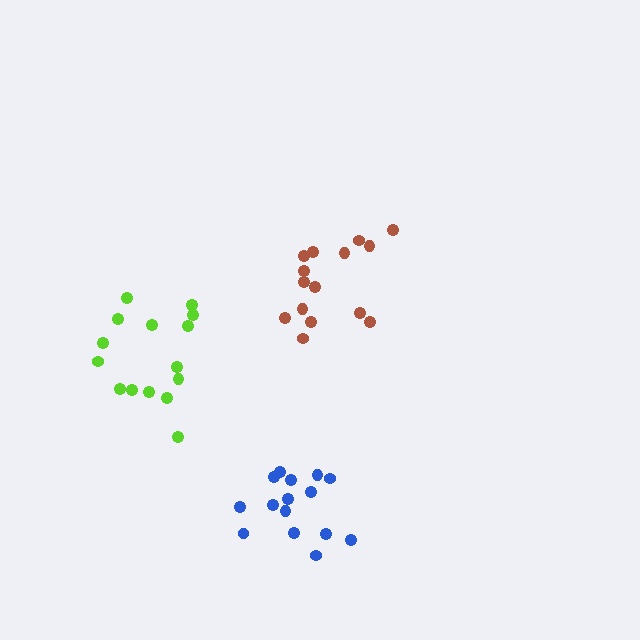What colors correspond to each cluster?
The clusters are colored: brown, blue, lime.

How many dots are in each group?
Group 1: 15 dots, Group 2: 15 dots, Group 3: 15 dots (45 total).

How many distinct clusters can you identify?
There are 3 distinct clusters.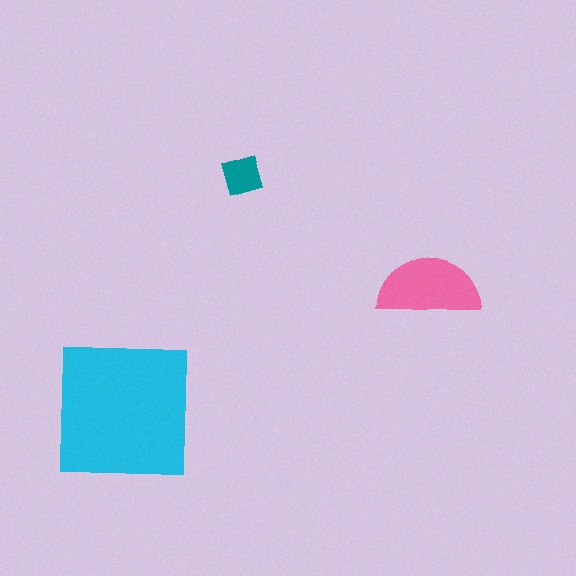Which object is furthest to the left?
The cyan square is leftmost.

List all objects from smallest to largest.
The teal diamond, the pink semicircle, the cyan square.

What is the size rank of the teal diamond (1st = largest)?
3rd.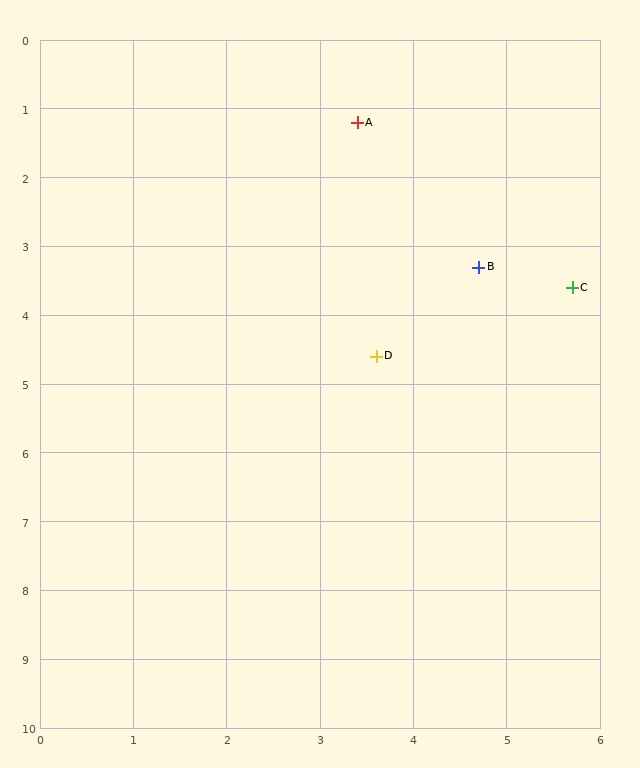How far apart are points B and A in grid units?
Points B and A are about 2.5 grid units apart.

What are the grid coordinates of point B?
Point B is at approximately (4.7, 3.3).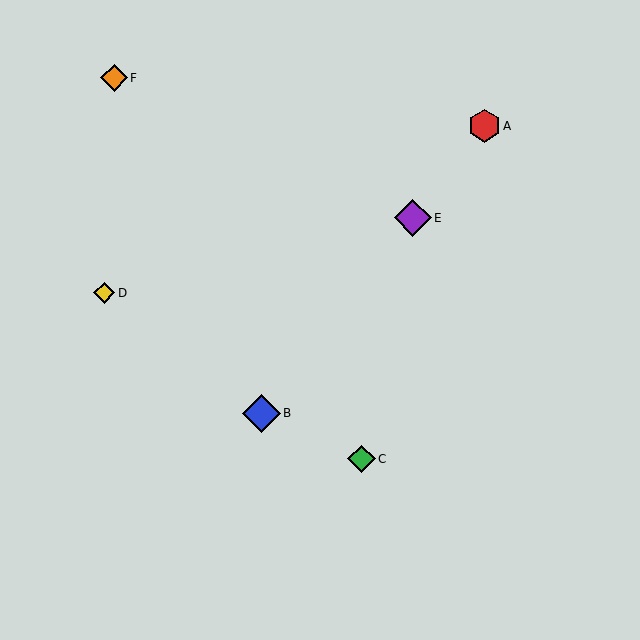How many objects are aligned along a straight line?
3 objects (A, B, E) are aligned along a straight line.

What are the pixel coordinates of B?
Object B is at (261, 413).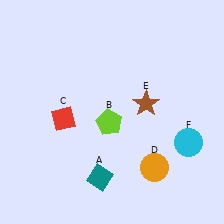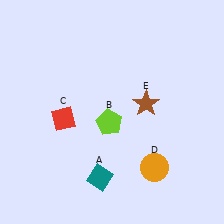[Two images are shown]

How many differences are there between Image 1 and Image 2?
There is 1 difference between the two images.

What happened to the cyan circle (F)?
The cyan circle (F) was removed in Image 2. It was in the bottom-right area of Image 1.